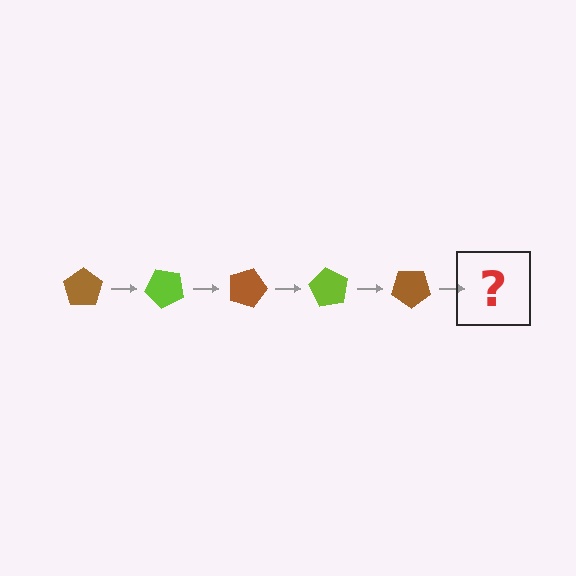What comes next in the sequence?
The next element should be a lime pentagon, rotated 225 degrees from the start.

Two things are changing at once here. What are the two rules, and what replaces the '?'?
The two rules are that it rotates 45 degrees each step and the color cycles through brown and lime. The '?' should be a lime pentagon, rotated 225 degrees from the start.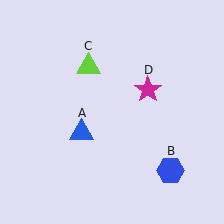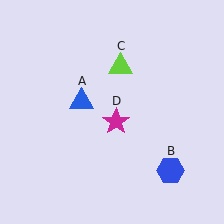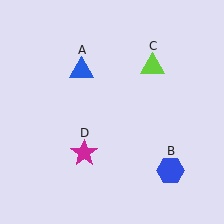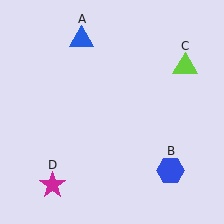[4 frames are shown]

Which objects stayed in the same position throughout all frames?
Blue hexagon (object B) remained stationary.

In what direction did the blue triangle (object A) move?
The blue triangle (object A) moved up.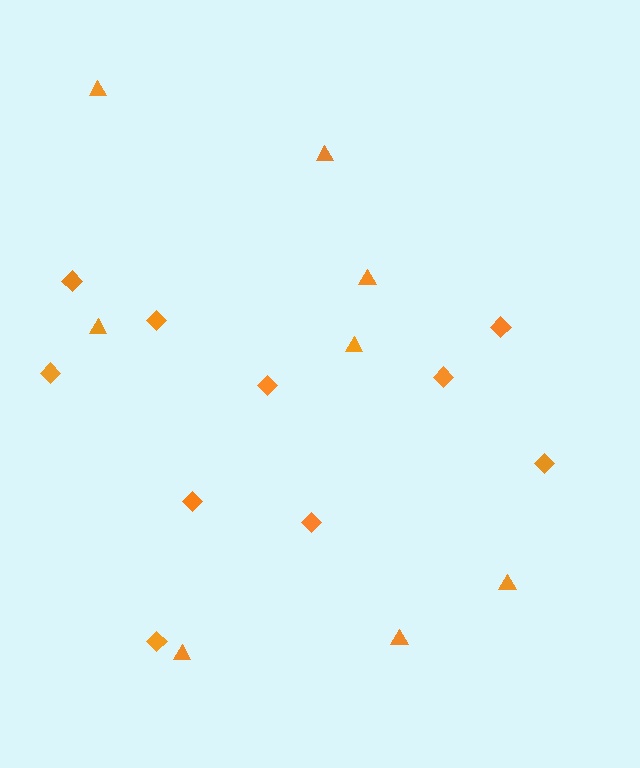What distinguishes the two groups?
There are 2 groups: one group of diamonds (10) and one group of triangles (8).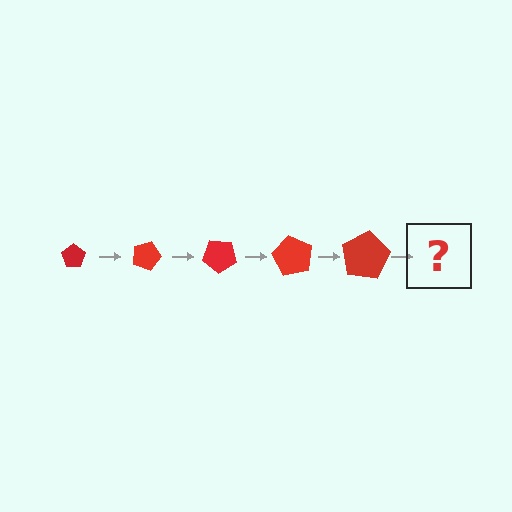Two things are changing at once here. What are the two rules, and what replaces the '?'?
The two rules are that the pentagon grows larger each step and it rotates 20 degrees each step. The '?' should be a pentagon, larger than the previous one and rotated 100 degrees from the start.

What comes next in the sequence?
The next element should be a pentagon, larger than the previous one and rotated 100 degrees from the start.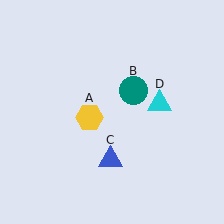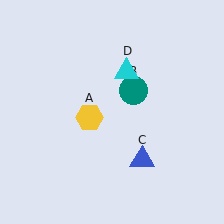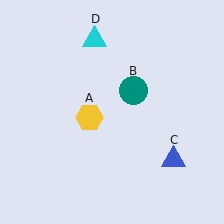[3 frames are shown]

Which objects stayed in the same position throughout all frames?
Yellow hexagon (object A) and teal circle (object B) remained stationary.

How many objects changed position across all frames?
2 objects changed position: blue triangle (object C), cyan triangle (object D).